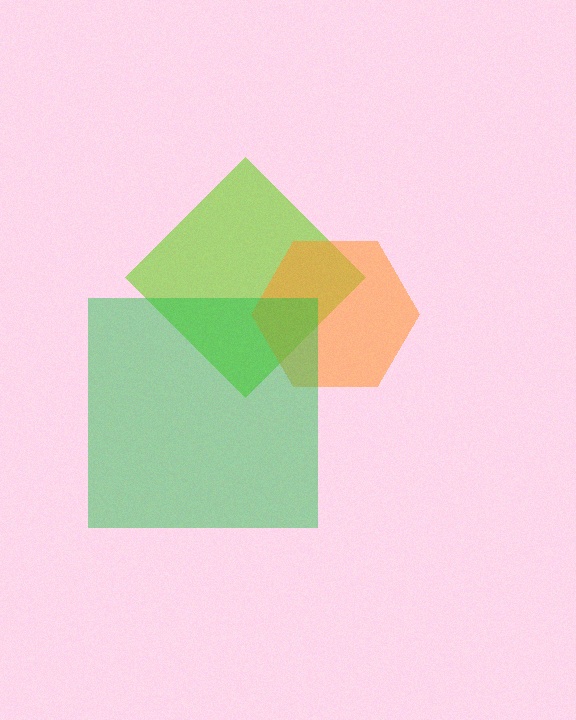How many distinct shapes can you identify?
There are 3 distinct shapes: a lime diamond, an orange hexagon, a green square.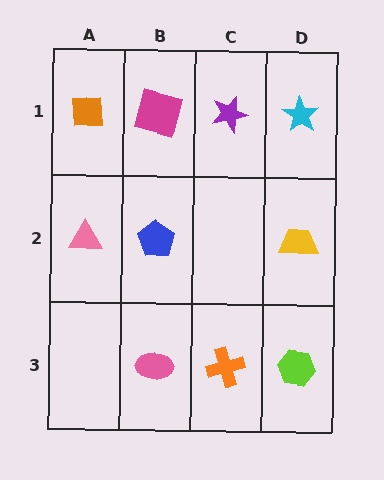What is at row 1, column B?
A magenta square.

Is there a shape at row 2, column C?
No, that cell is empty.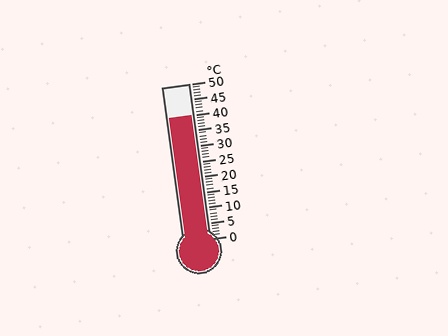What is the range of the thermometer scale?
The thermometer scale ranges from 0°C to 50°C.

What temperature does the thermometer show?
The thermometer shows approximately 40°C.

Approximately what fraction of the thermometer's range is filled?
The thermometer is filled to approximately 80% of its range.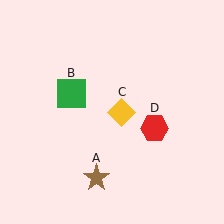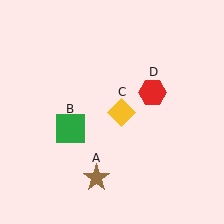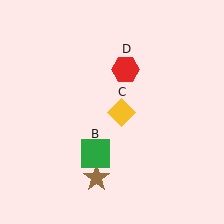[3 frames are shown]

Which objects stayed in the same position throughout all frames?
Brown star (object A) and yellow diamond (object C) remained stationary.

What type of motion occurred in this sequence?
The green square (object B), red hexagon (object D) rotated counterclockwise around the center of the scene.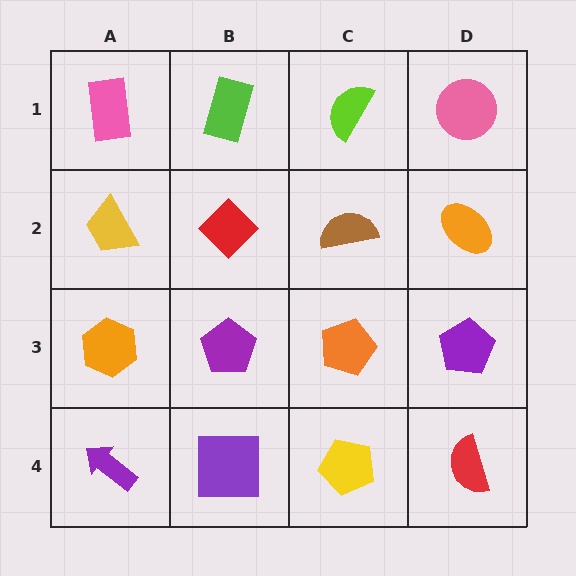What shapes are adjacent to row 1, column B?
A red diamond (row 2, column B), a pink rectangle (row 1, column A), a lime semicircle (row 1, column C).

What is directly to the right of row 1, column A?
A lime rectangle.